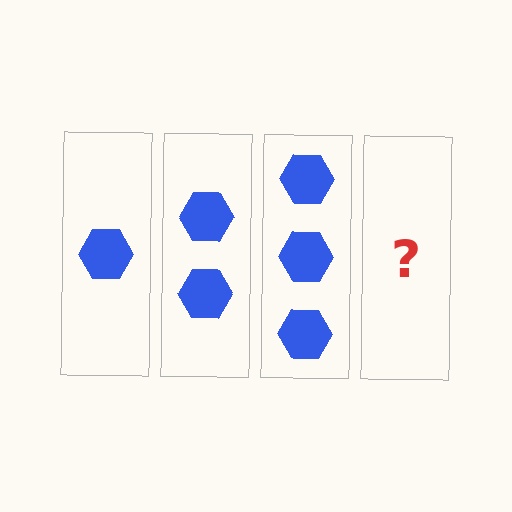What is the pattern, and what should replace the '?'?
The pattern is that each step adds one more hexagon. The '?' should be 4 hexagons.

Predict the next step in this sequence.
The next step is 4 hexagons.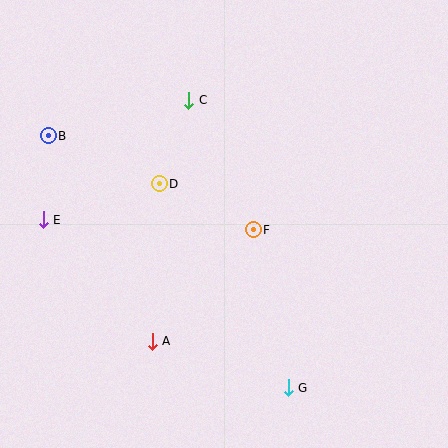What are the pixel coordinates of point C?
Point C is at (189, 100).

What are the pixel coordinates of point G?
Point G is at (288, 388).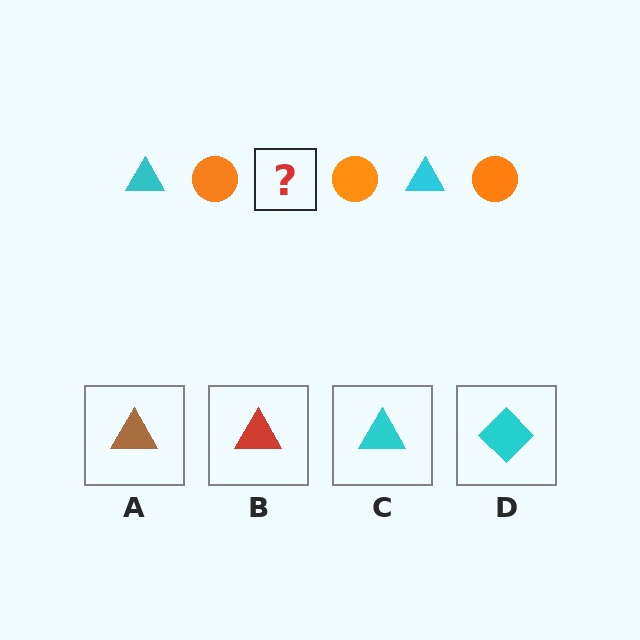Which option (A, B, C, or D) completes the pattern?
C.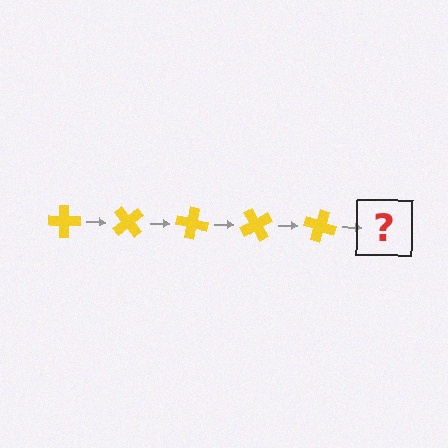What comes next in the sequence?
The next element should be a yellow cross rotated 250 degrees.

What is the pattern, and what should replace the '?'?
The pattern is that the cross rotates 50 degrees each step. The '?' should be a yellow cross rotated 250 degrees.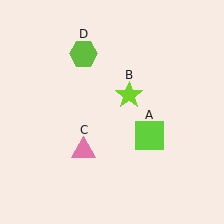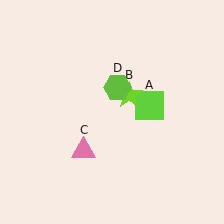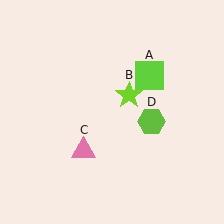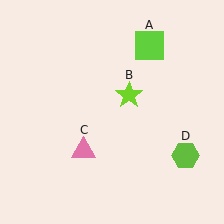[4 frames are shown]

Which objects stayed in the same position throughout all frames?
Lime star (object B) and pink triangle (object C) remained stationary.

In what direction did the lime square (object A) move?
The lime square (object A) moved up.